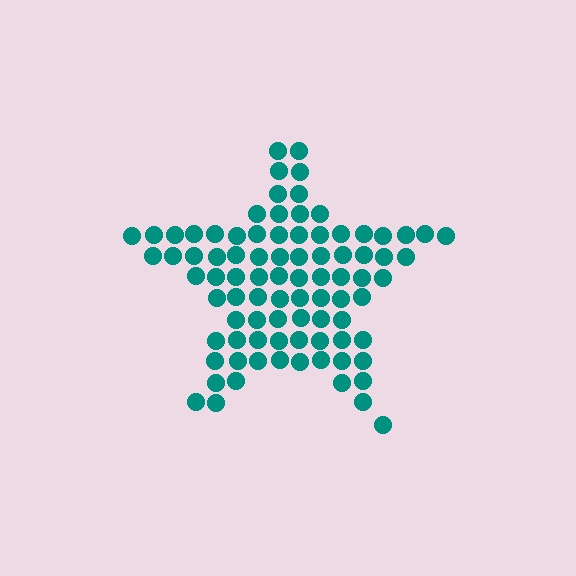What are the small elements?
The small elements are circles.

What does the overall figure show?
The overall figure shows a star.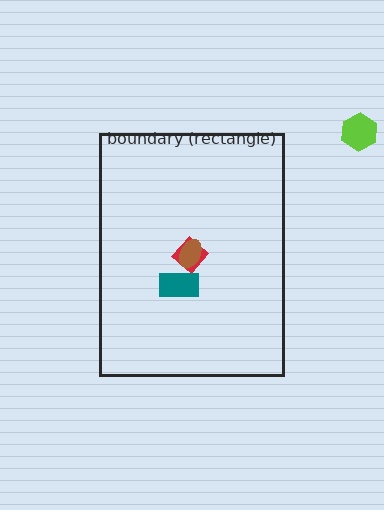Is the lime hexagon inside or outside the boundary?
Outside.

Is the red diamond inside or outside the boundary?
Inside.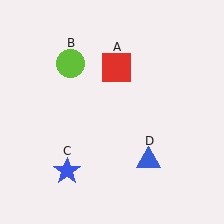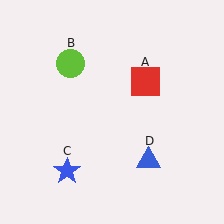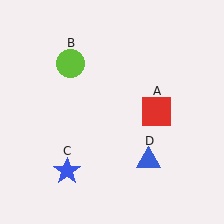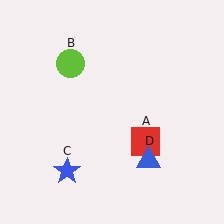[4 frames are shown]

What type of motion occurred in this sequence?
The red square (object A) rotated clockwise around the center of the scene.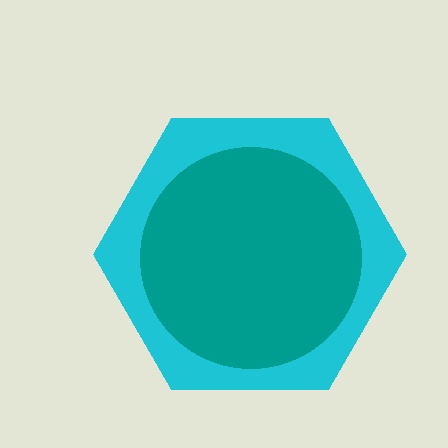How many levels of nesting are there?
2.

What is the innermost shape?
The teal circle.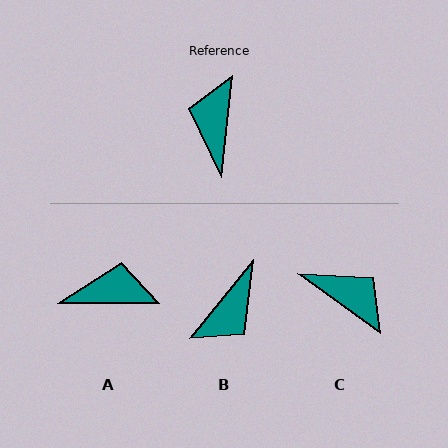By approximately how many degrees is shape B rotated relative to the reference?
Approximately 148 degrees counter-clockwise.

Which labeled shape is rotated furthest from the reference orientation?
B, about 148 degrees away.